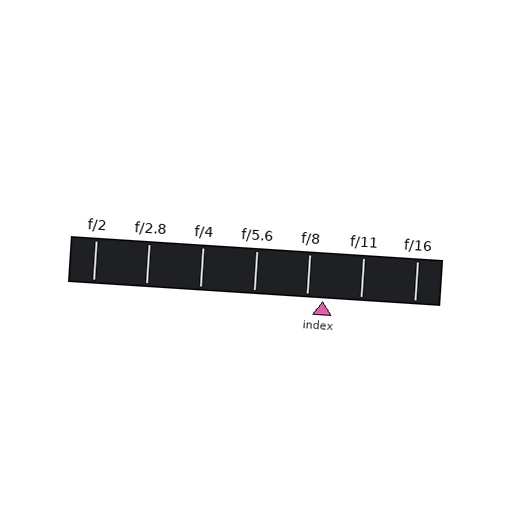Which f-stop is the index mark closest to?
The index mark is closest to f/8.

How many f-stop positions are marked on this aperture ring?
There are 7 f-stop positions marked.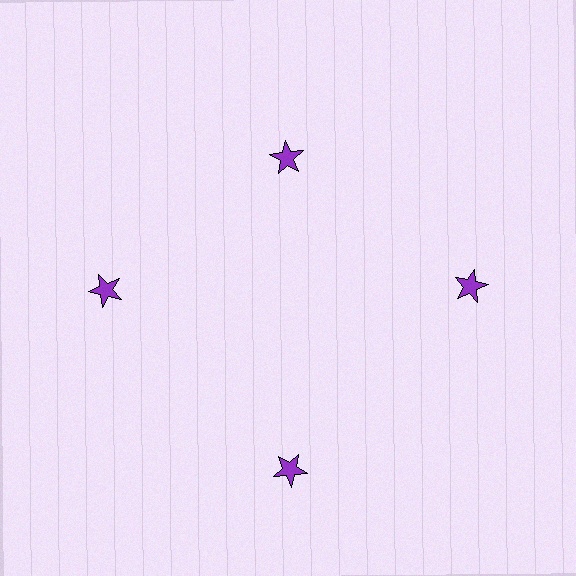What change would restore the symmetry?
The symmetry would be restored by moving it outward, back onto the ring so that all 4 stars sit at equal angles and equal distance from the center.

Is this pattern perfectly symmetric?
No. The 4 purple stars are arranged in a ring, but one element near the 12 o'clock position is pulled inward toward the center, breaking the 4-fold rotational symmetry.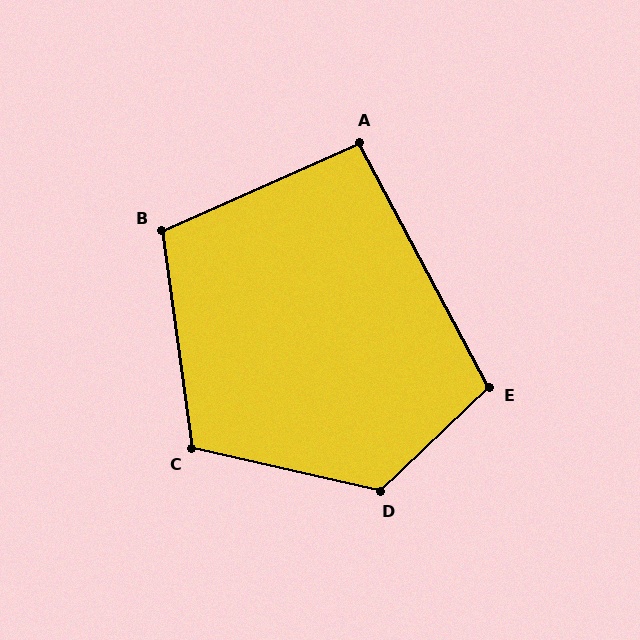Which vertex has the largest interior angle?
D, at approximately 123 degrees.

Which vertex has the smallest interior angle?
A, at approximately 94 degrees.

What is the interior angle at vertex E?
Approximately 106 degrees (obtuse).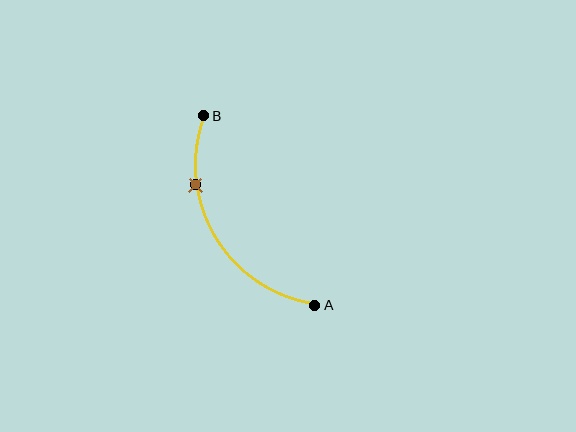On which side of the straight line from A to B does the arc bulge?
The arc bulges to the left of the straight line connecting A and B.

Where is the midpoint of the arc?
The arc midpoint is the point on the curve farthest from the straight line joining A and B. It sits to the left of that line.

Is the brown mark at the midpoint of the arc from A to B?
No. The brown mark lies on the arc but is closer to endpoint B. The arc midpoint would be at the point on the curve equidistant along the arc from both A and B.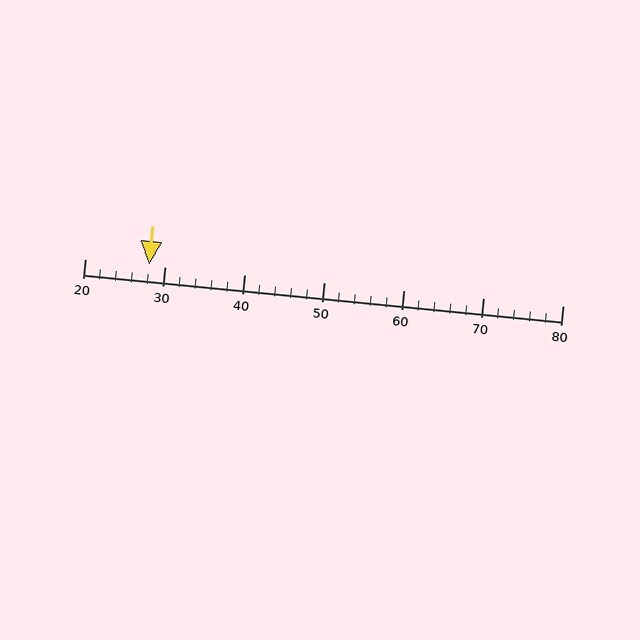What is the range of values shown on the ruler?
The ruler shows values from 20 to 80.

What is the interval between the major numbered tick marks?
The major tick marks are spaced 10 units apart.